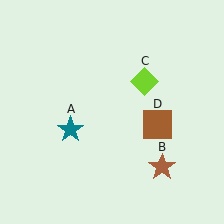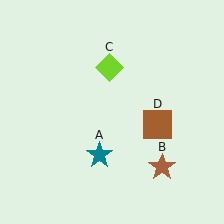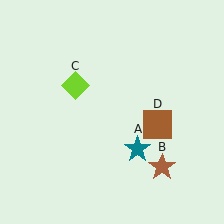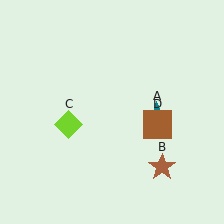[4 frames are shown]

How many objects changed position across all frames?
2 objects changed position: teal star (object A), lime diamond (object C).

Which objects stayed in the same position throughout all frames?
Brown star (object B) and brown square (object D) remained stationary.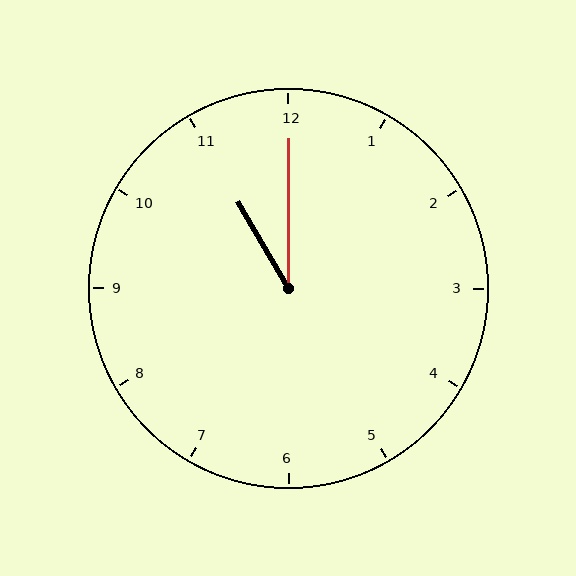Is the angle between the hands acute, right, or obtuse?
It is acute.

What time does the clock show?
11:00.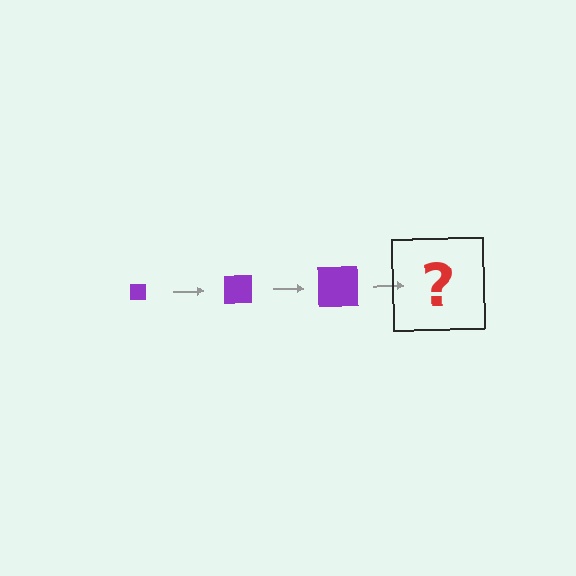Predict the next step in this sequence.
The next step is a purple square, larger than the previous one.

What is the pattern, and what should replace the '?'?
The pattern is that the square gets progressively larger each step. The '?' should be a purple square, larger than the previous one.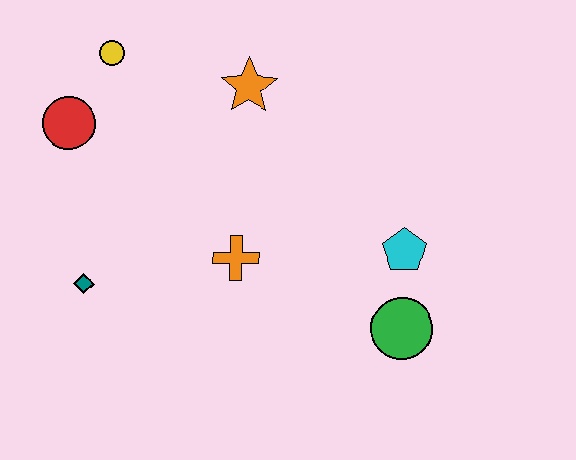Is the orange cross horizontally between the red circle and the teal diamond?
No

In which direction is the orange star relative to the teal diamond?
The orange star is above the teal diamond.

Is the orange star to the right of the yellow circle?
Yes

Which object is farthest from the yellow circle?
The green circle is farthest from the yellow circle.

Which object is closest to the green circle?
The cyan pentagon is closest to the green circle.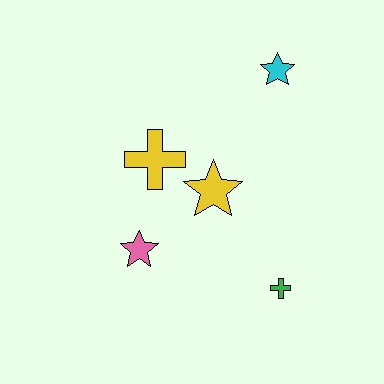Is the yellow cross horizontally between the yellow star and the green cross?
No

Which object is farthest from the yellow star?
The cyan star is farthest from the yellow star.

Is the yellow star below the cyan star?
Yes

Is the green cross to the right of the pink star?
Yes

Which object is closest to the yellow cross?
The yellow star is closest to the yellow cross.